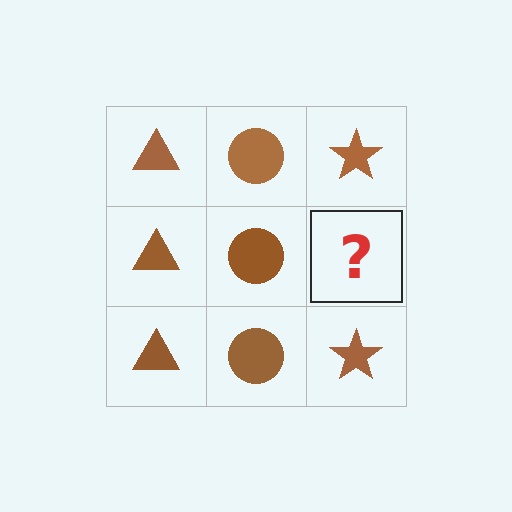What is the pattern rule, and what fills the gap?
The rule is that each column has a consistent shape. The gap should be filled with a brown star.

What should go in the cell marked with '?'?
The missing cell should contain a brown star.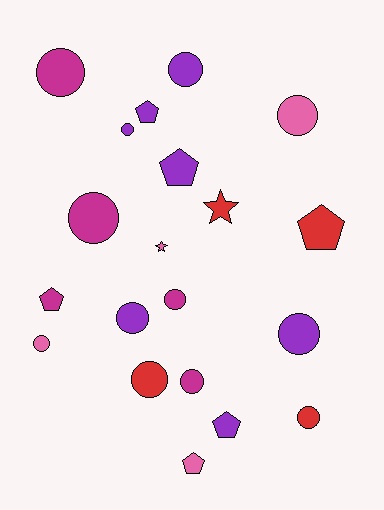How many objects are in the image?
There are 20 objects.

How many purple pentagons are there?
There are 3 purple pentagons.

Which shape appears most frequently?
Circle, with 12 objects.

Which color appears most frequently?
Purple, with 7 objects.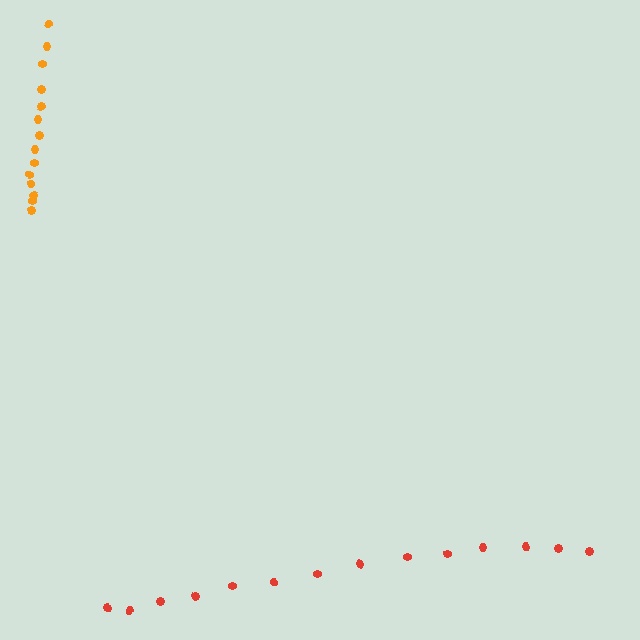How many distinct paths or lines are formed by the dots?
There are 2 distinct paths.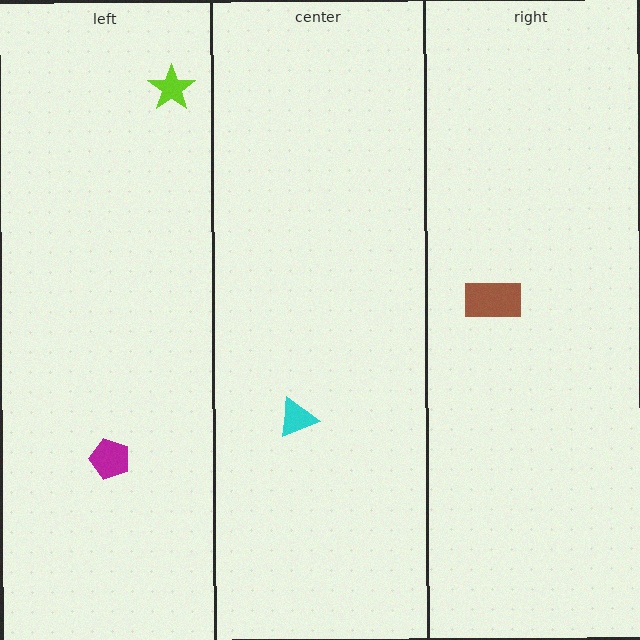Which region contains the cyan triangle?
The center region.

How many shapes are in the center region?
1.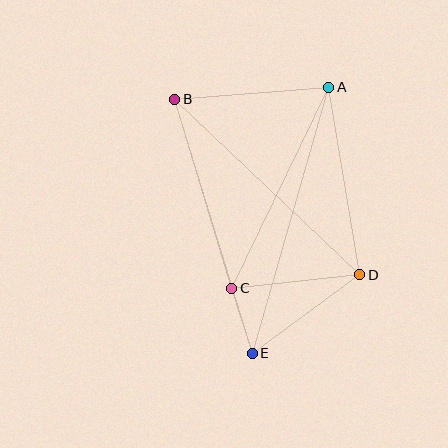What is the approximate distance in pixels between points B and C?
The distance between B and C is approximately 197 pixels.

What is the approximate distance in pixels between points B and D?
The distance between B and D is approximately 255 pixels.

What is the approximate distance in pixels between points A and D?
The distance between A and D is approximately 190 pixels.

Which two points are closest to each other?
Points C and E are closest to each other.